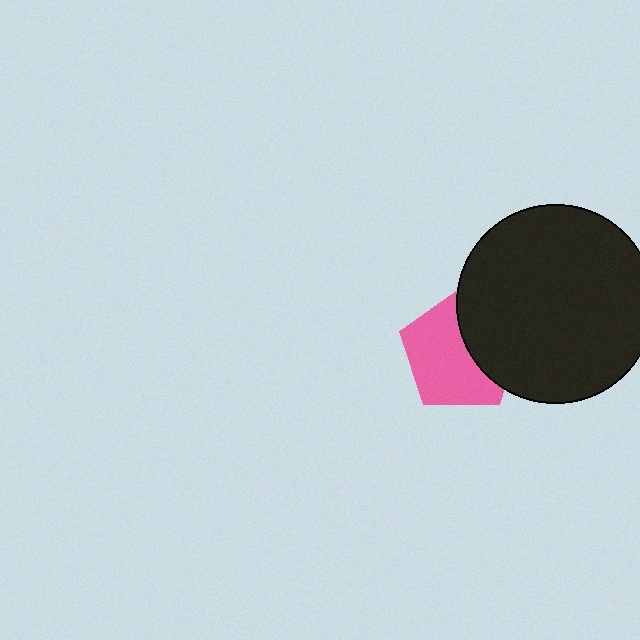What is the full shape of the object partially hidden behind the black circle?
The partially hidden object is a pink pentagon.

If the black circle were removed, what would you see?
You would see the complete pink pentagon.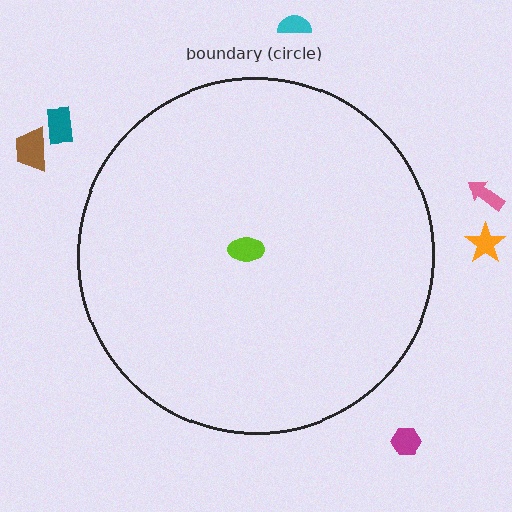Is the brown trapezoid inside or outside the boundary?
Outside.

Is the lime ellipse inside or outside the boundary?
Inside.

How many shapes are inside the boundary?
1 inside, 6 outside.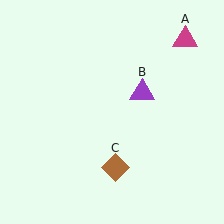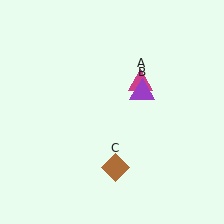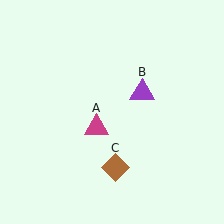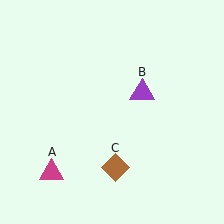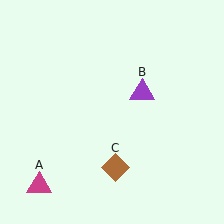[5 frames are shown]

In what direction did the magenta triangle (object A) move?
The magenta triangle (object A) moved down and to the left.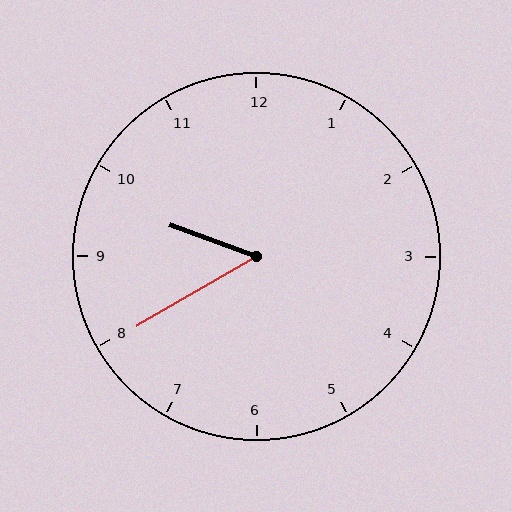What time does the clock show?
9:40.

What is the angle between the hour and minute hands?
Approximately 50 degrees.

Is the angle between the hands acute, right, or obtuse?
It is acute.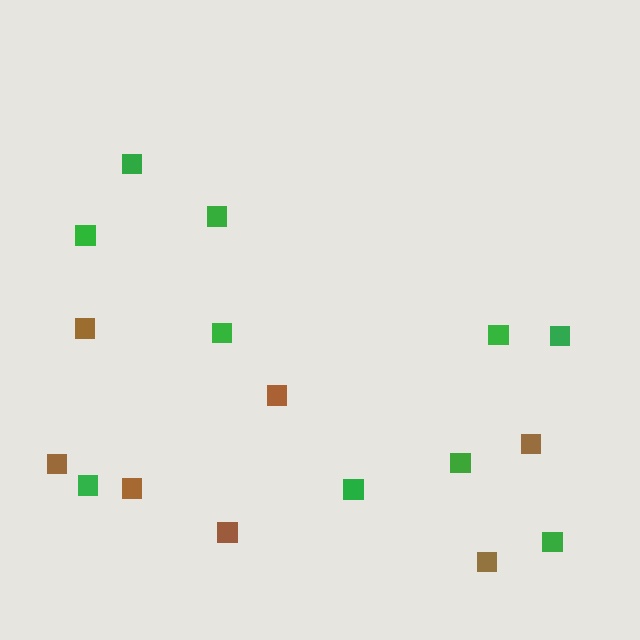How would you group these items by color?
There are 2 groups: one group of brown squares (7) and one group of green squares (10).